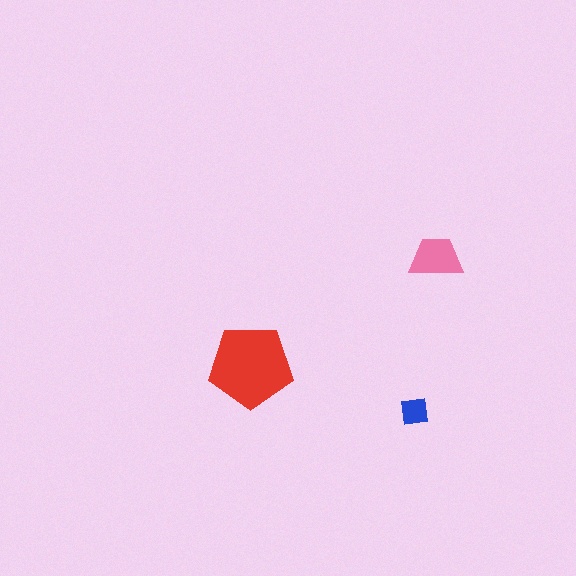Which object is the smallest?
The blue square.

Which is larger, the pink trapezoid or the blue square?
The pink trapezoid.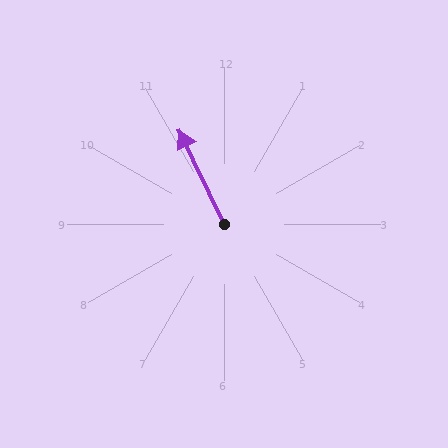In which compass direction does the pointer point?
Northwest.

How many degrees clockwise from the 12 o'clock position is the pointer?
Approximately 334 degrees.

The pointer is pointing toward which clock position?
Roughly 11 o'clock.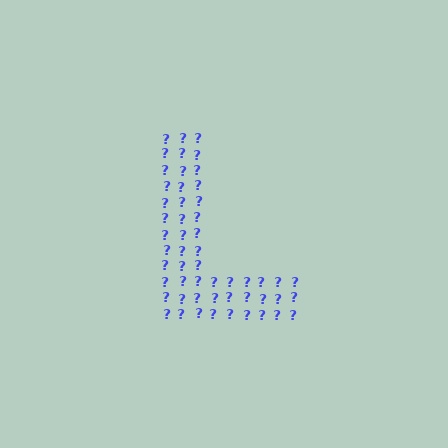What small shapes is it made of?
It is made of small question marks.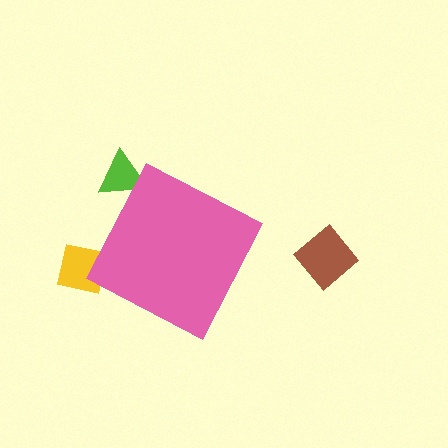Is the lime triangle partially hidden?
Yes, the lime triangle is partially hidden behind the pink diamond.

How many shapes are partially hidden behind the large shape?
2 shapes are partially hidden.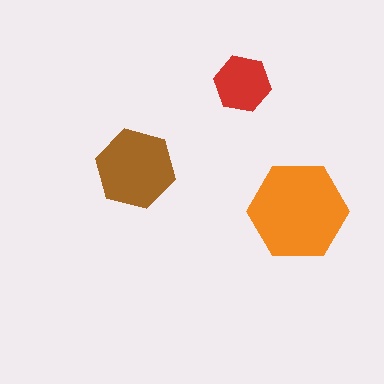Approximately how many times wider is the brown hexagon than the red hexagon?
About 1.5 times wider.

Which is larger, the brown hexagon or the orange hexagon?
The orange one.